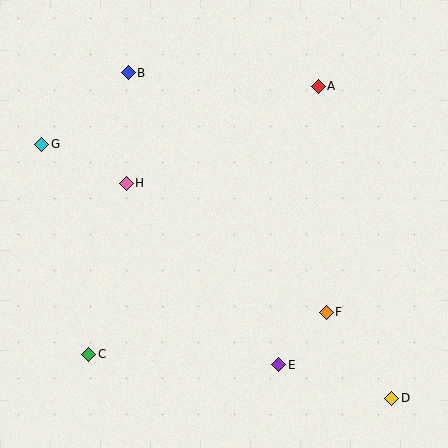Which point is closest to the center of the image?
Point H at (126, 183) is closest to the center.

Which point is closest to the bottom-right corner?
Point D is closest to the bottom-right corner.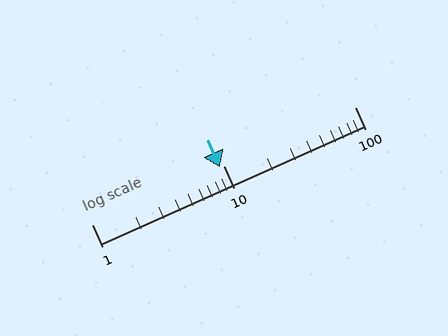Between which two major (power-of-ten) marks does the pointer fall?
The pointer is between 1 and 10.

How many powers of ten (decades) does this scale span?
The scale spans 2 decades, from 1 to 100.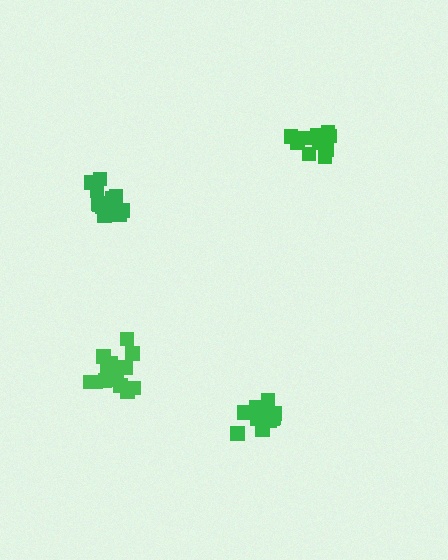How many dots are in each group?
Group 1: 14 dots, Group 2: 14 dots, Group 3: 15 dots, Group 4: 12 dots (55 total).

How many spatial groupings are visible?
There are 4 spatial groupings.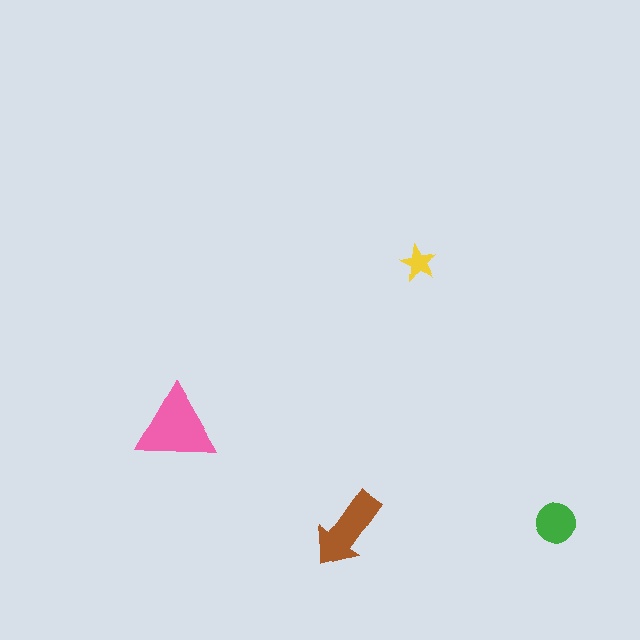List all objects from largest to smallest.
The pink triangle, the brown arrow, the green circle, the yellow star.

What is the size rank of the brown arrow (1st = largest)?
2nd.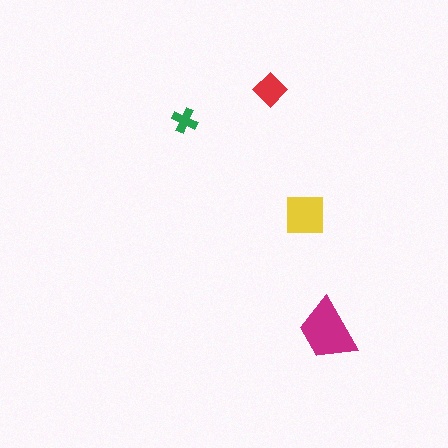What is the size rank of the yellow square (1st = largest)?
2nd.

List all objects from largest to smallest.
The magenta trapezoid, the yellow square, the red diamond, the green cross.